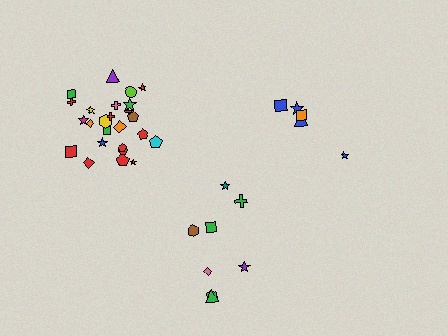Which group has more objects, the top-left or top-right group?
The top-left group.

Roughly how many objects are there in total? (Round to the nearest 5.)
Roughly 40 objects in total.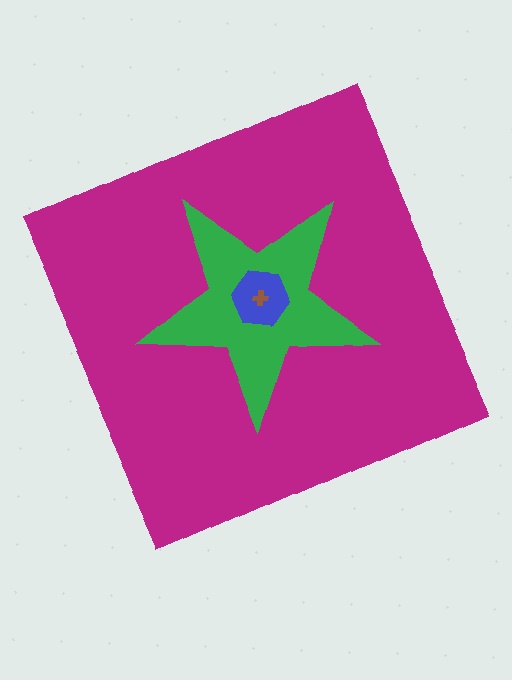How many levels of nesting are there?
4.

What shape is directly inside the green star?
The blue hexagon.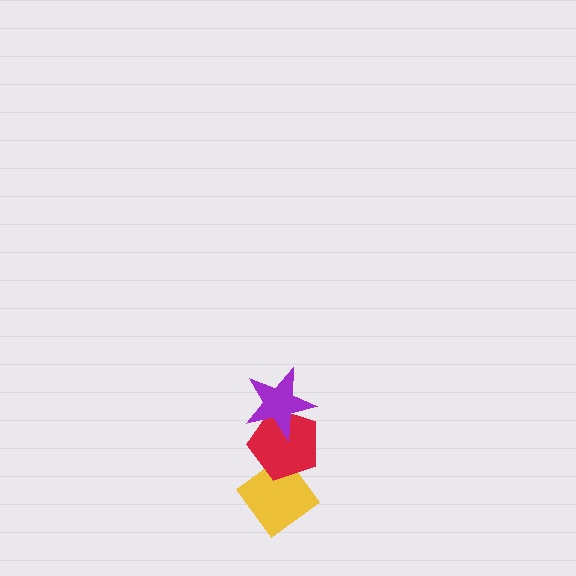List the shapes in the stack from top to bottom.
From top to bottom: the purple star, the red pentagon, the yellow diamond.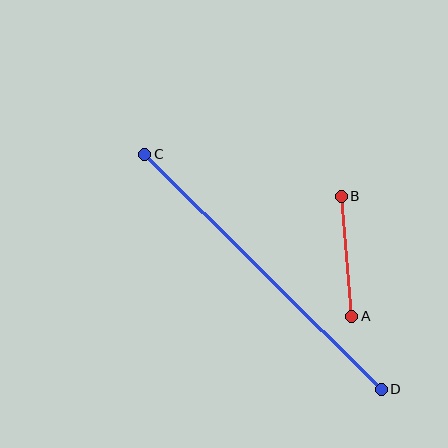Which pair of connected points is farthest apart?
Points C and D are farthest apart.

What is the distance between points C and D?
The distance is approximately 333 pixels.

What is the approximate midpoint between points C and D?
The midpoint is at approximately (263, 272) pixels.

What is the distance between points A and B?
The distance is approximately 121 pixels.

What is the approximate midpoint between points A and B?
The midpoint is at approximately (346, 256) pixels.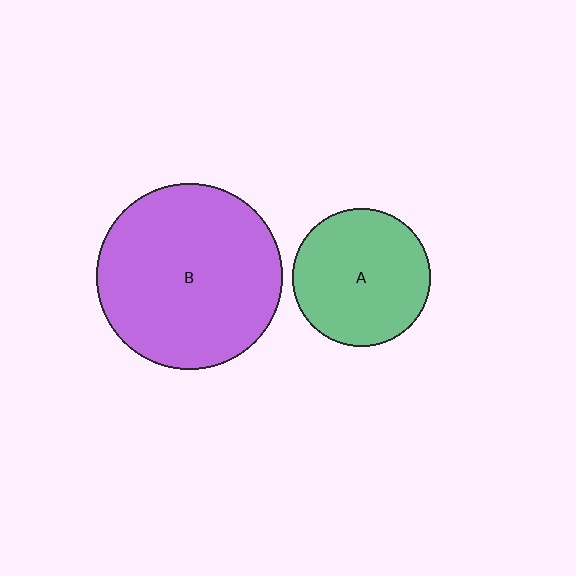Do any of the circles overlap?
No, none of the circles overlap.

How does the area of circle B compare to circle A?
Approximately 1.8 times.